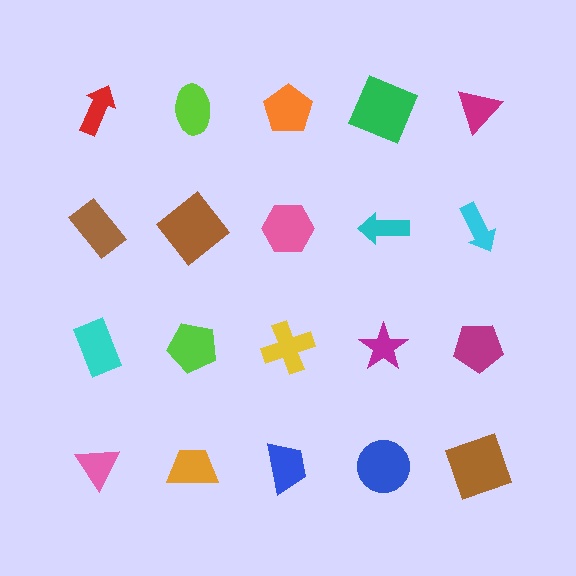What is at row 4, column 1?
A pink triangle.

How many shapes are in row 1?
5 shapes.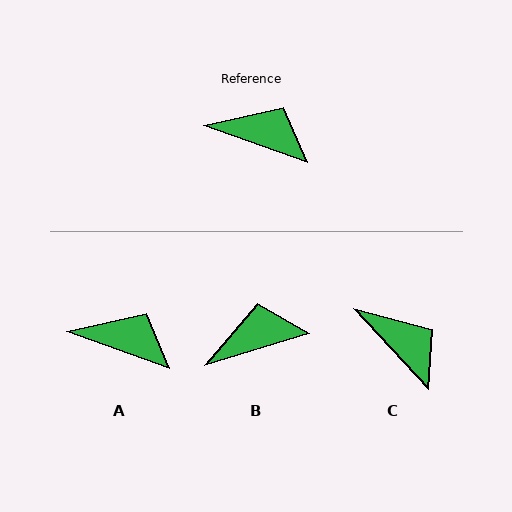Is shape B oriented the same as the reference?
No, it is off by about 37 degrees.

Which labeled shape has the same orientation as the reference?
A.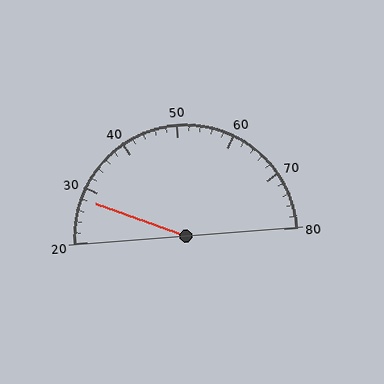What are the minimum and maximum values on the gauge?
The gauge ranges from 20 to 80.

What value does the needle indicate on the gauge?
The needle indicates approximately 28.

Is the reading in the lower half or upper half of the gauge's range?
The reading is in the lower half of the range (20 to 80).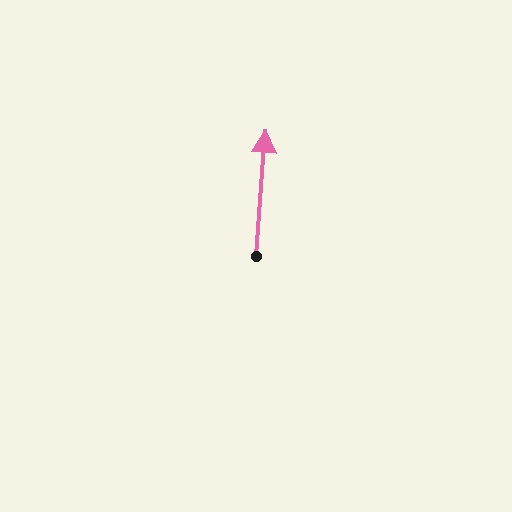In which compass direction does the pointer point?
North.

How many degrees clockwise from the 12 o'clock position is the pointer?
Approximately 4 degrees.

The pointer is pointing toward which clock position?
Roughly 12 o'clock.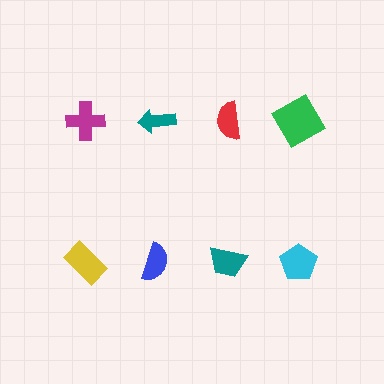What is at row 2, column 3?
A teal trapezoid.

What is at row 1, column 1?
A magenta cross.